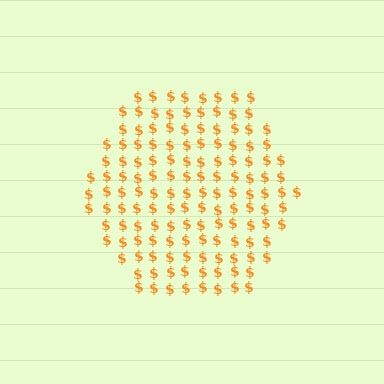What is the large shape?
The large shape is a hexagon.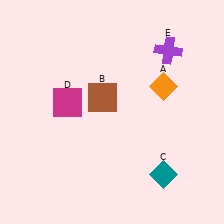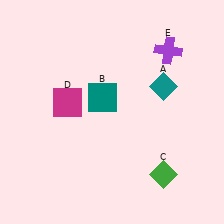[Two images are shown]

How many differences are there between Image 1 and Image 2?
There are 3 differences between the two images.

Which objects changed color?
A changed from orange to teal. B changed from brown to teal. C changed from teal to green.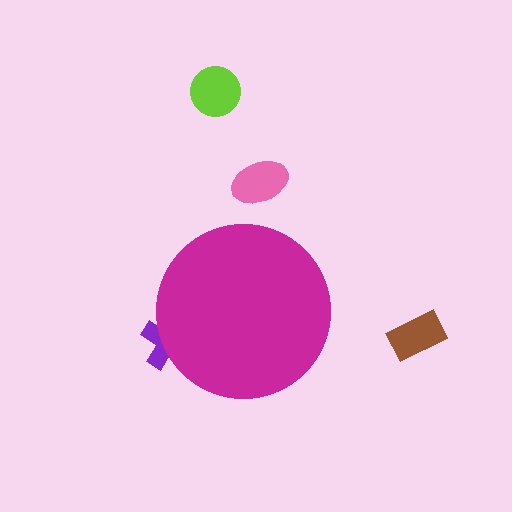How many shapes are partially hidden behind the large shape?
1 shape is partially hidden.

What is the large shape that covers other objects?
A magenta circle.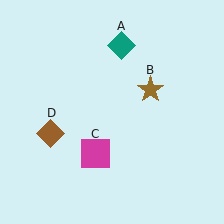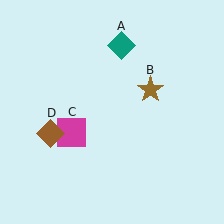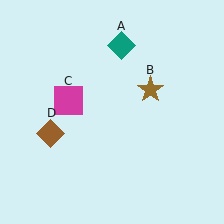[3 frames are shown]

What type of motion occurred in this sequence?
The magenta square (object C) rotated clockwise around the center of the scene.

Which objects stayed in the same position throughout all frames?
Teal diamond (object A) and brown star (object B) and brown diamond (object D) remained stationary.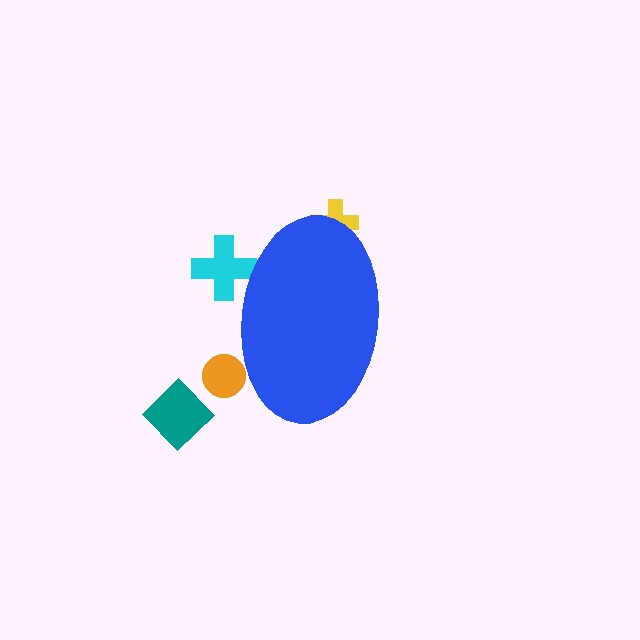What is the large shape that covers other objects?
A blue ellipse.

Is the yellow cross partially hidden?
Yes, the yellow cross is partially hidden behind the blue ellipse.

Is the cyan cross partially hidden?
Yes, the cyan cross is partially hidden behind the blue ellipse.